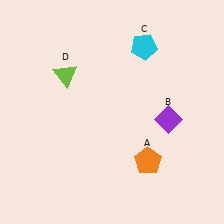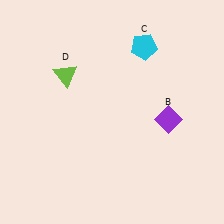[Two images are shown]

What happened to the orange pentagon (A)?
The orange pentagon (A) was removed in Image 2. It was in the bottom-right area of Image 1.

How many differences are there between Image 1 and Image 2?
There is 1 difference between the two images.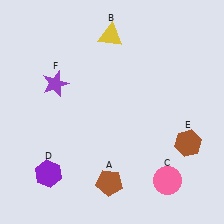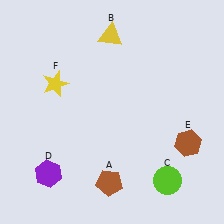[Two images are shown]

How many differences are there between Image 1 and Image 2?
There are 2 differences between the two images.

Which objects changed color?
C changed from pink to lime. F changed from purple to yellow.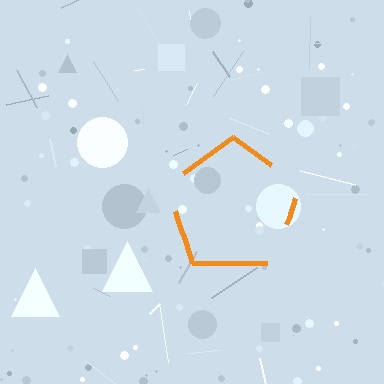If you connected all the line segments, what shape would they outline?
They would outline a pentagon.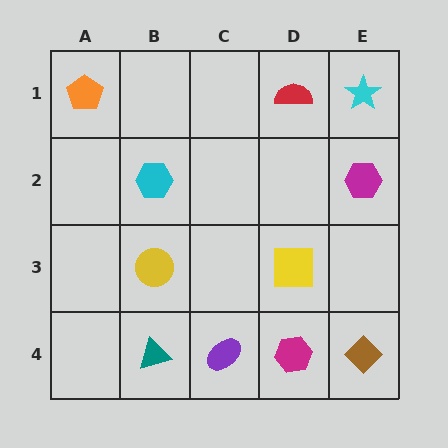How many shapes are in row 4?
4 shapes.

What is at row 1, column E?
A cyan star.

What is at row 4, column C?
A purple ellipse.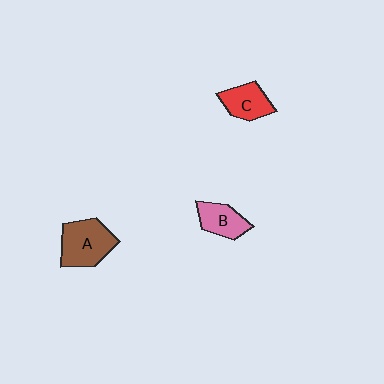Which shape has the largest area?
Shape A (brown).